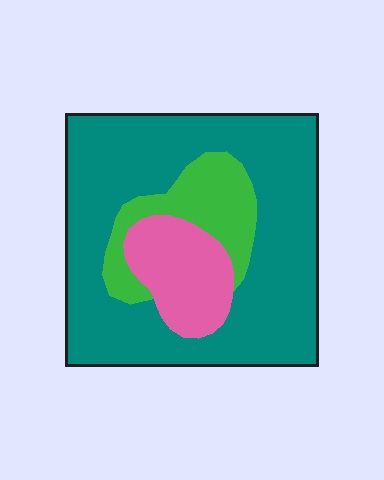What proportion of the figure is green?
Green takes up about one sixth (1/6) of the figure.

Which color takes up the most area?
Teal, at roughly 70%.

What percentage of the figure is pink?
Pink takes up about one sixth (1/6) of the figure.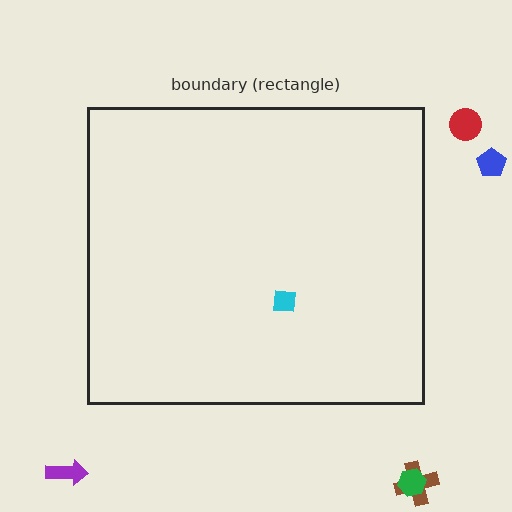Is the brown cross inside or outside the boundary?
Outside.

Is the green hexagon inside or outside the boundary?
Outside.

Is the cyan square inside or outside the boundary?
Inside.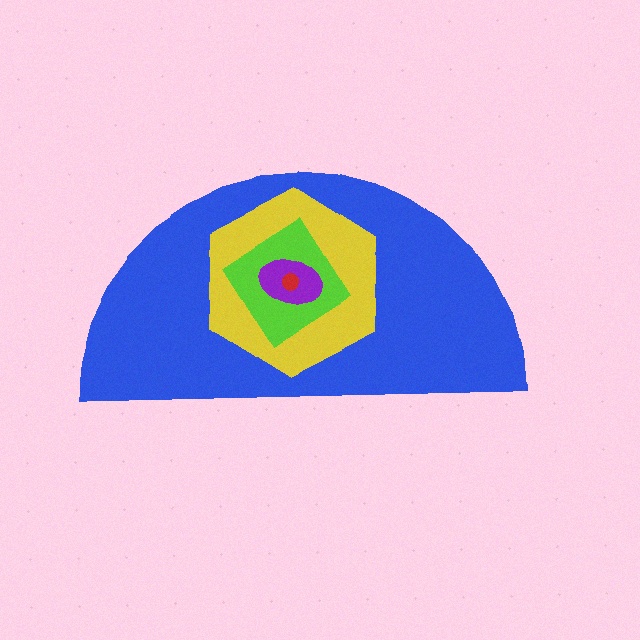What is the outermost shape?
The blue semicircle.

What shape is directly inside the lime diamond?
The purple ellipse.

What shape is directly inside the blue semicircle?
The yellow hexagon.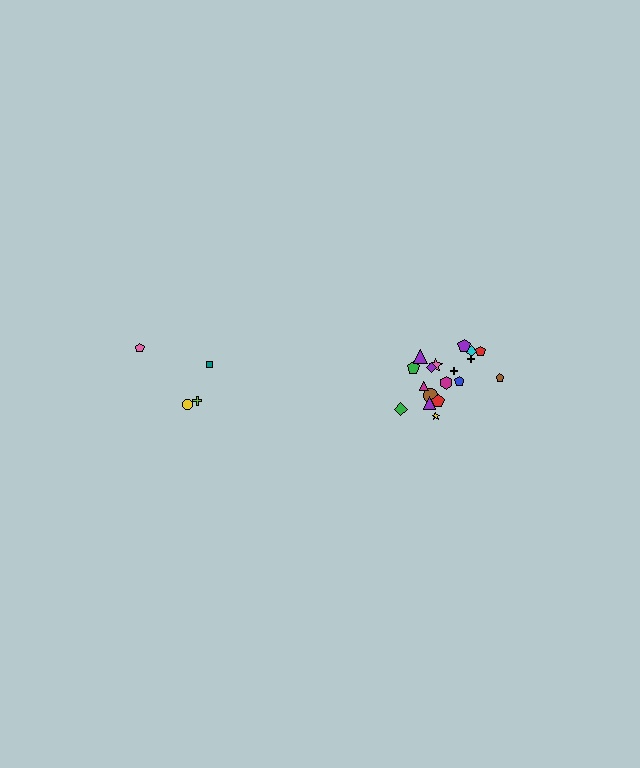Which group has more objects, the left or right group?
The right group.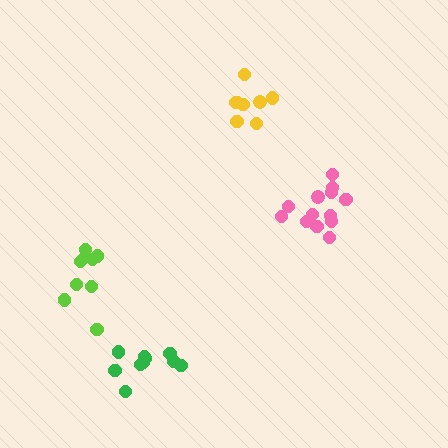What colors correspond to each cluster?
The clusters are colored: yellow, lime, green, pink.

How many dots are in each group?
Group 1: 8 dots, Group 2: 9 dots, Group 3: 10 dots, Group 4: 13 dots (40 total).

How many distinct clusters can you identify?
There are 4 distinct clusters.